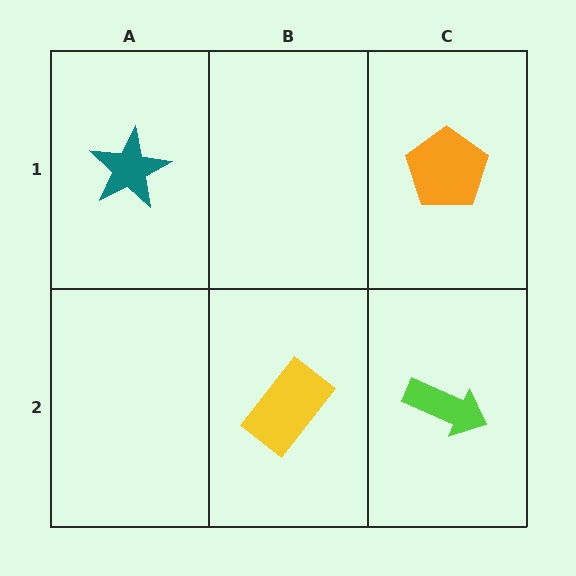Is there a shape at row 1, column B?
No, that cell is empty.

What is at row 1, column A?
A teal star.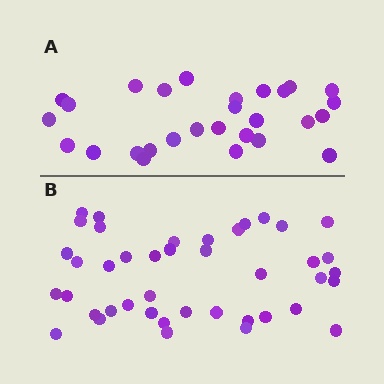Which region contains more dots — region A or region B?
Region B (the bottom region) has more dots.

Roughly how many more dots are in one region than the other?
Region B has approximately 15 more dots than region A.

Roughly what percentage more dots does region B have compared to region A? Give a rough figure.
About 50% more.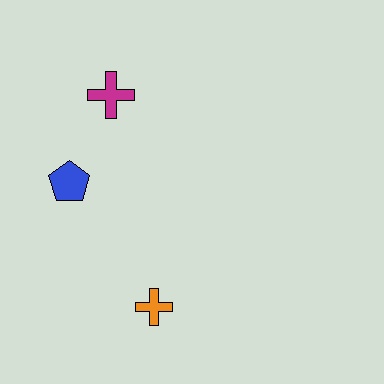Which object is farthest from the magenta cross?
The orange cross is farthest from the magenta cross.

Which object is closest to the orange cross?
The blue pentagon is closest to the orange cross.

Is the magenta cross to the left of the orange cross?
Yes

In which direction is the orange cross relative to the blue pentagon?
The orange cross is below the blue pentagon.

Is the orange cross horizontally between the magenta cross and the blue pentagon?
No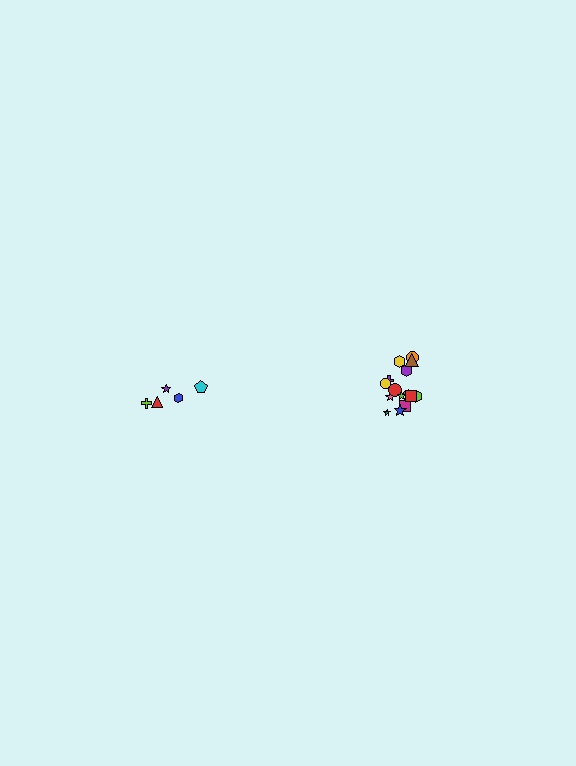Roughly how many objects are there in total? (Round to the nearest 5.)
Roughly 20 objects in total.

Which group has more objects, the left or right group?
The right group.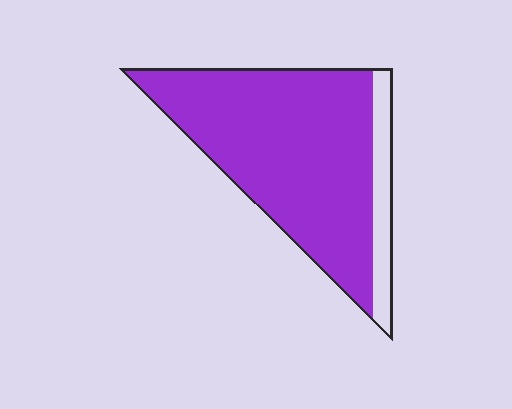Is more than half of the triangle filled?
Yes.